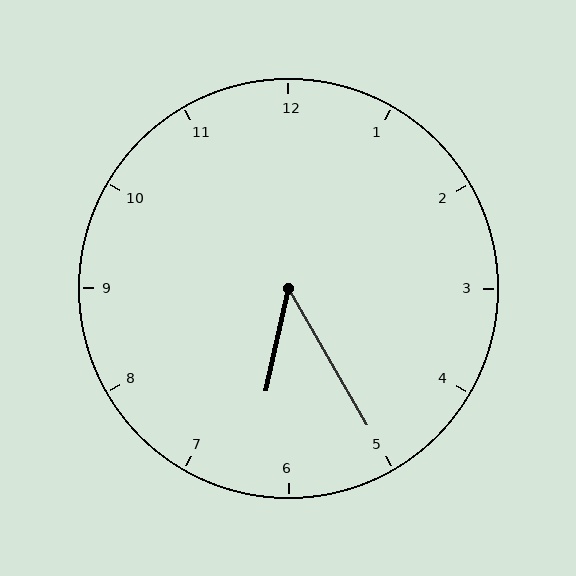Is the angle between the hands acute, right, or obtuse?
It is acute.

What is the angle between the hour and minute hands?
Approximately 42 degrees.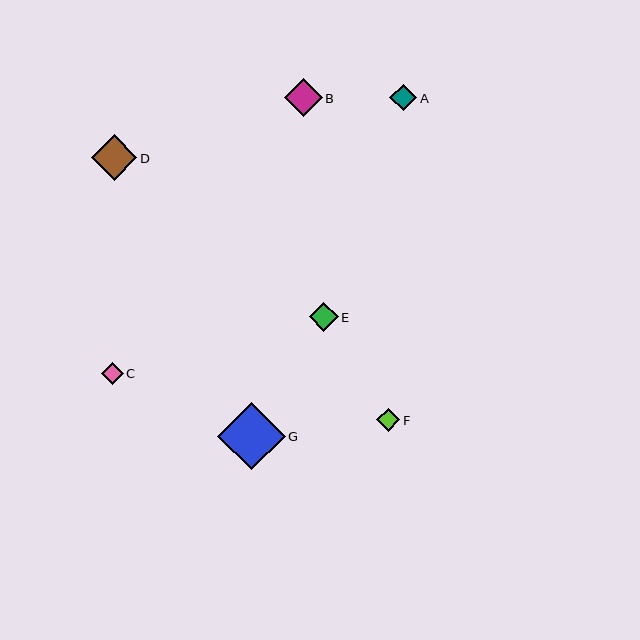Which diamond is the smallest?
Diamond C is the smallest with a size of approximately 22 pixels.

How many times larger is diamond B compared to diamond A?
Diamond B is approximately 1.4 times the size of diamond A.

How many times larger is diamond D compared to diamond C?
Diamond D is approximately 2.1 times the size of diamond C.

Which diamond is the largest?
Diamond G is the largest with a size of approximately 68 pixels.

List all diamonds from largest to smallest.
From largest to smallest: G, D, B, E, A, F, C.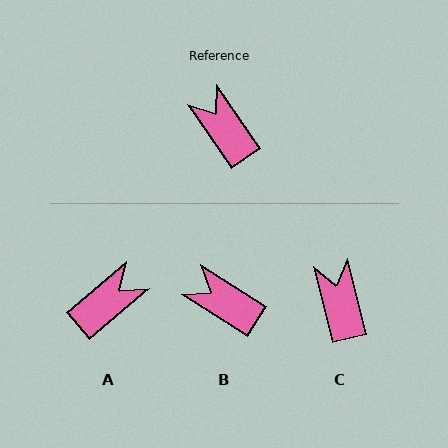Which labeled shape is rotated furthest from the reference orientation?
A, about 85 degrees away.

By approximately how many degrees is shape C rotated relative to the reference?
Approximately 20 degrees clockwise.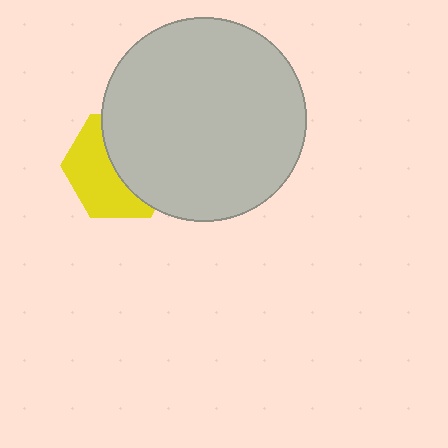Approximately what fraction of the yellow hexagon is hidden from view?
Roughly 52% of the yellow hexagon is hidden behind the light gray circle.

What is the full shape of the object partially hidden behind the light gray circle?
The partially hidden object is a yellow hexagon.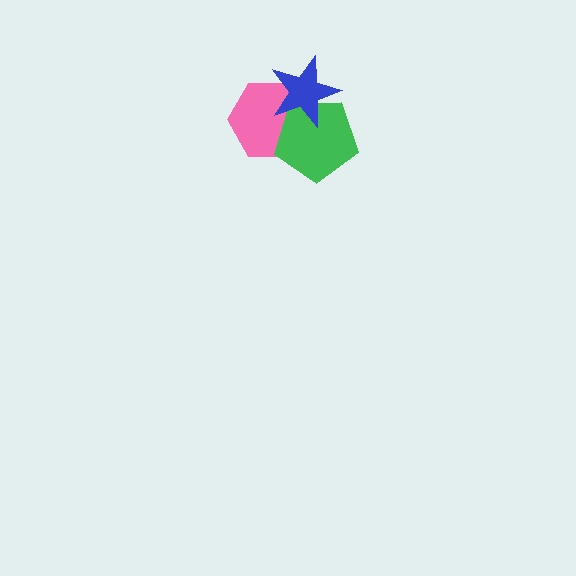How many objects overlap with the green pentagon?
2 objects overlap with the green pentagon.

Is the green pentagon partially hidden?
Yes, it is partially covered by another shape.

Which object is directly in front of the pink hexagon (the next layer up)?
The green pentagon is directly in front of the pink hexagon.